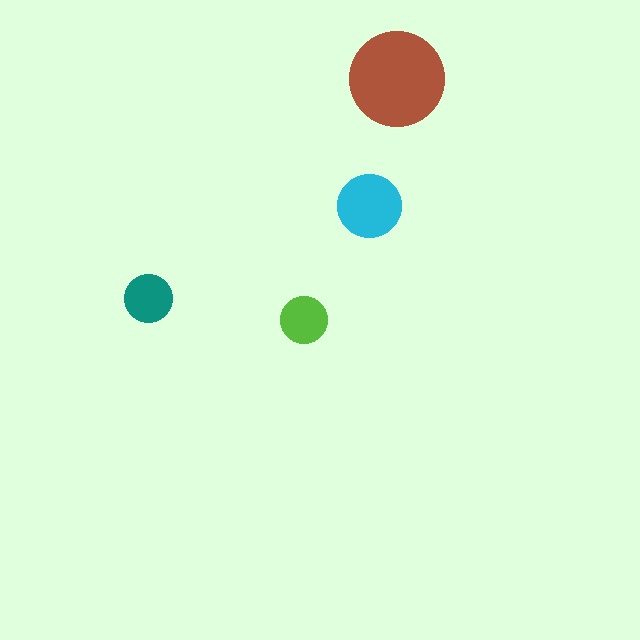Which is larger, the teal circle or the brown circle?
The brown one.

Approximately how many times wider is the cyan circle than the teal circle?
About 1.5 times wider.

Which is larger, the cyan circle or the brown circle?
The brown one.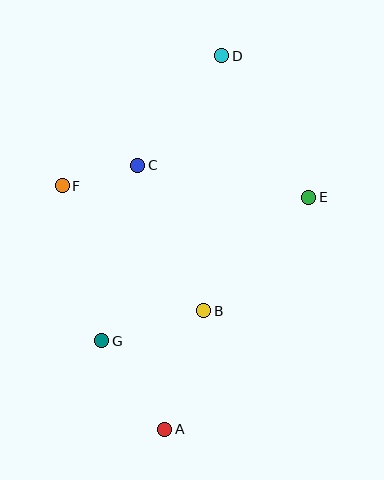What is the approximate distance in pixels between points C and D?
The distance between C and D is approximately 138 pixels.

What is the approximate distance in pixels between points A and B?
The distance between A and B is approximately 125 pixels.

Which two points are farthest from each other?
Points A and D are farthest from each other.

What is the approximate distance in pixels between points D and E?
The distance between D and E is approximately 166 pixels.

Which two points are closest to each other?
Points C and F are closest to each other.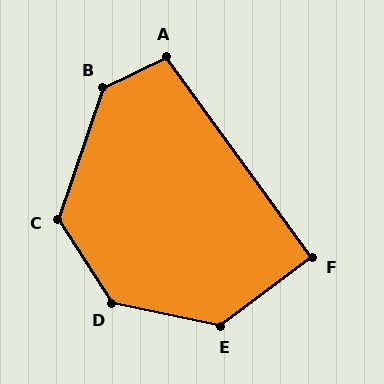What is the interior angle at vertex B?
Approximately 134 degrees (obtuse).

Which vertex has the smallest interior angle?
F, at approximately 91 degrees.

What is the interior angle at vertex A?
Approximately 100 degrees (obtuse).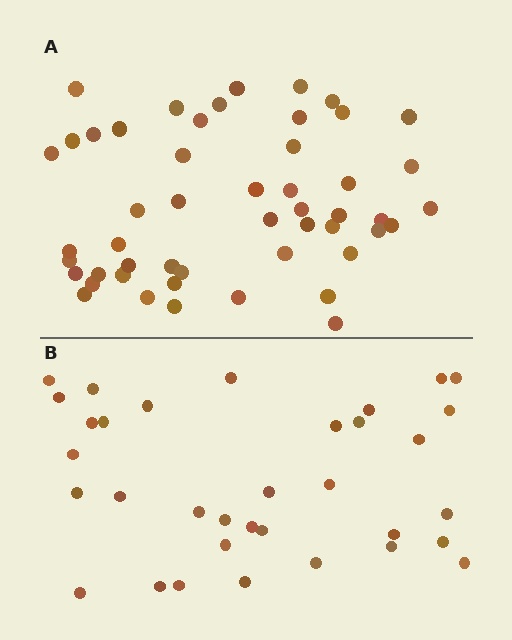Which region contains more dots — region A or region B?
Region A (the top region) has more dots.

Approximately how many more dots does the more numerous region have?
Region A has approximately 15 more dots than region B.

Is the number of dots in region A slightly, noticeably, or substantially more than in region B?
Region A has substantially more. The ratio is roughly 1.5 to 1.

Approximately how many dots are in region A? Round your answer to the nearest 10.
About 50 dots.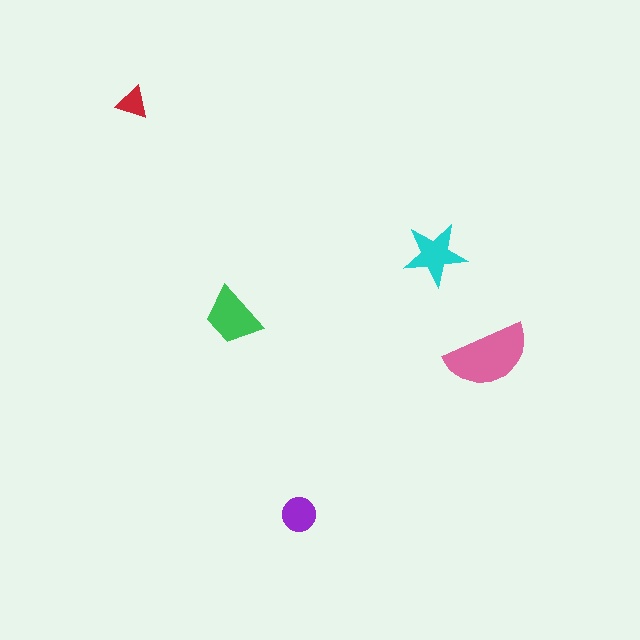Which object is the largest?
The pink semicircle.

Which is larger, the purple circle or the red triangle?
The purple circle.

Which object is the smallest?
The red triangle.